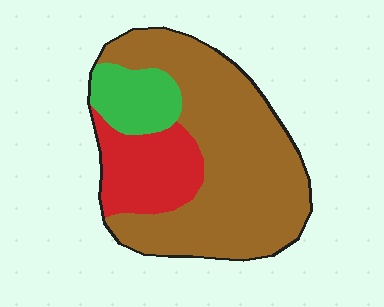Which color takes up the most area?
Brown, at roughly 65%.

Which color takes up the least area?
Green, at roughly 15%.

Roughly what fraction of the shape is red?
Red takes up about one fifth (1/5) of the shape.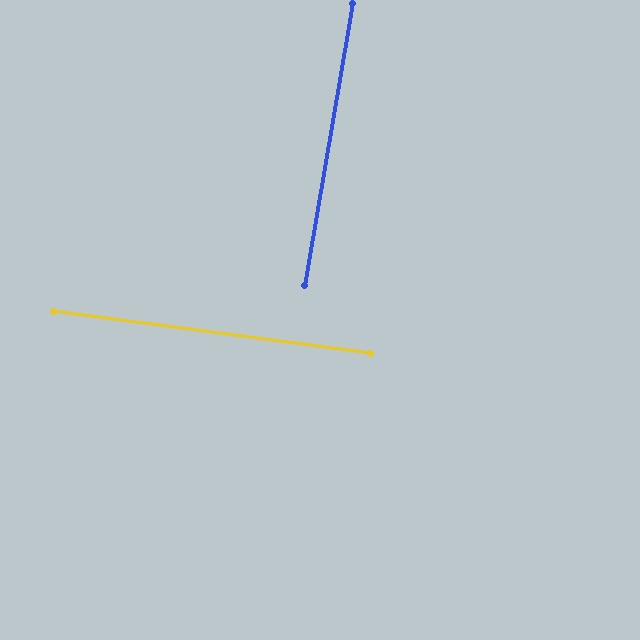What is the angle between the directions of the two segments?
Approximately 88 degrees.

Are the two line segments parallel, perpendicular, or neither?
Perpendicular — they meet at approximately 88°.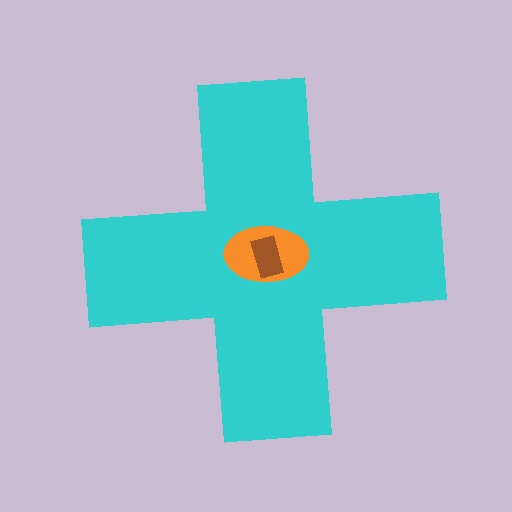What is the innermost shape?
The brown rectangle.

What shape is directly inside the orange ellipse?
The brown rectangle.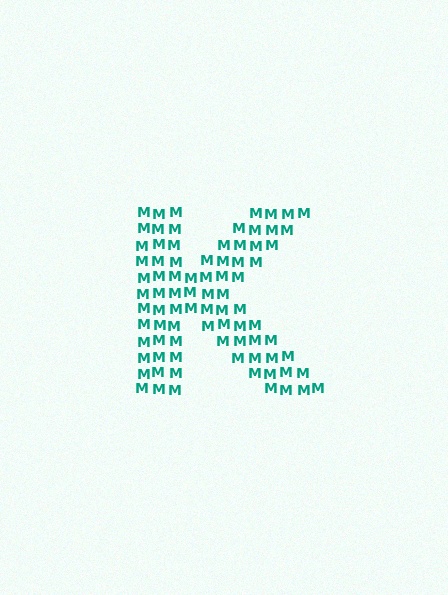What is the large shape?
The large shape is the letter K.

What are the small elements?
The small elements are letter M's.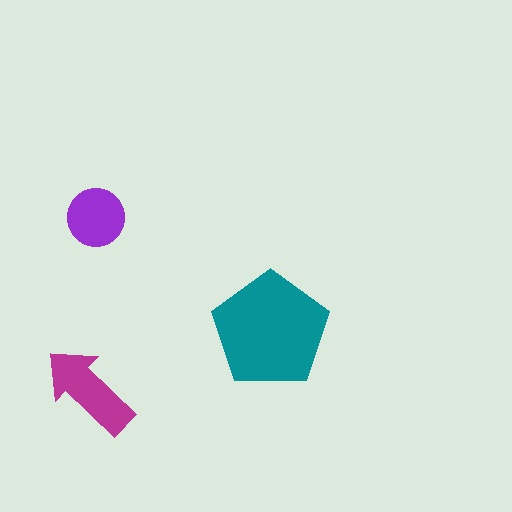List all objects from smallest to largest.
The purple circle, the magenta arrow, the teal pentagon.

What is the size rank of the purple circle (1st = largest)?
3rd.